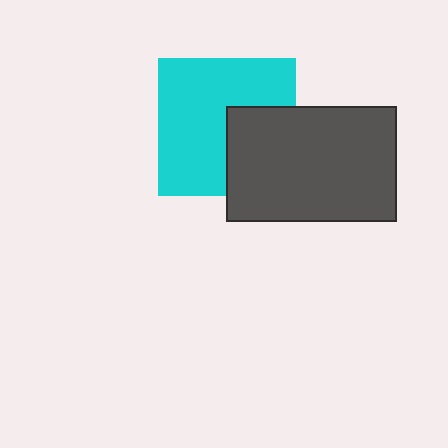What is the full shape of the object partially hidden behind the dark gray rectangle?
The partially hidden object is a cyan square.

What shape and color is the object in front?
The object in front is a dark gray rectangle.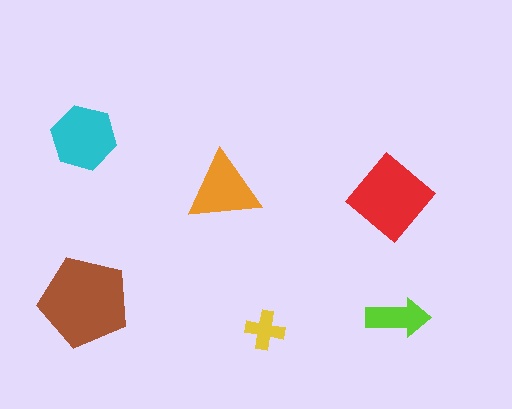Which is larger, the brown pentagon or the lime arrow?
The brown pentagon.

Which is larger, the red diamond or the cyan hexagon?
The red diamond.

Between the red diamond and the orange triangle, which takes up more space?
The red diamond.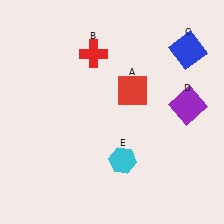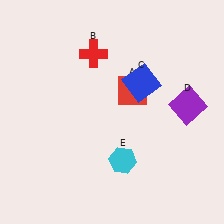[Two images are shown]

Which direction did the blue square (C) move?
The blue square (C) moved left.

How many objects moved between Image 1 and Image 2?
1 object moved between the two images.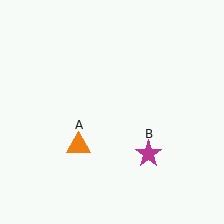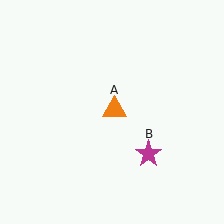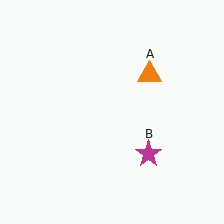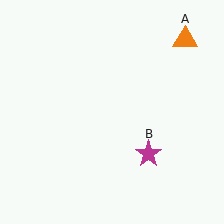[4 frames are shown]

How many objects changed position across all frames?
1 object changed position: orange triangle (object A).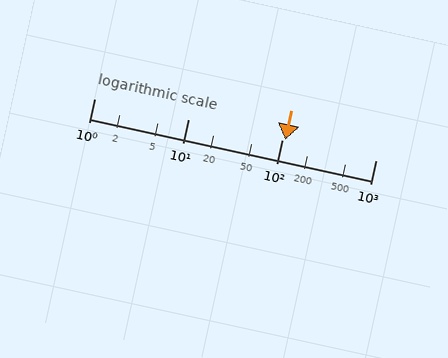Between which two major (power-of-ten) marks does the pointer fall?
The pointer is between 100 and 1000.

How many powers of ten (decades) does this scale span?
The scale spans 3 decades, from 1 to 1000.